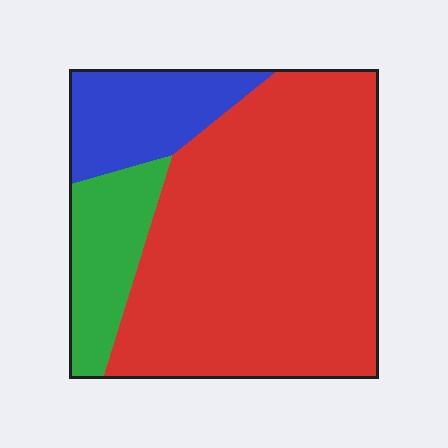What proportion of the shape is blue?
Blue takes up less than a quarter of the shape.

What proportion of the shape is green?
Green covers roughly 15% of the shape.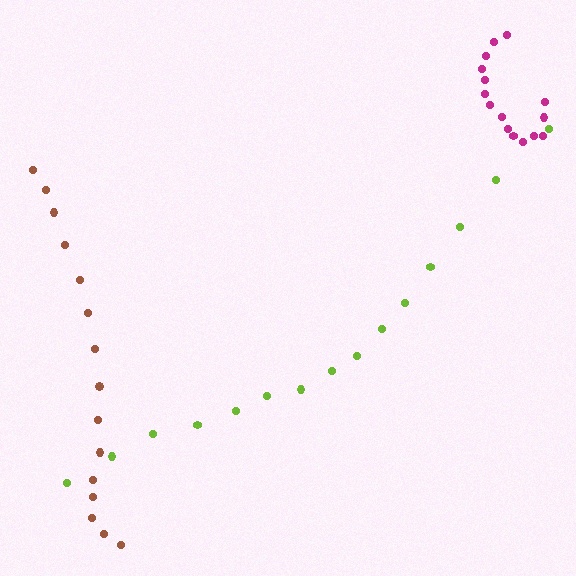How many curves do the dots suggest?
There are 3 distinct paths.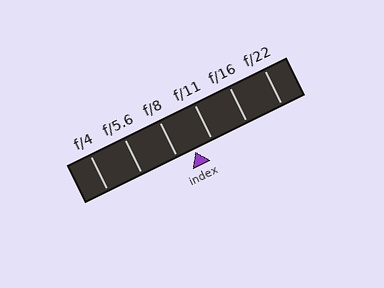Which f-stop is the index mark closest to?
The index mark is closest to f/8.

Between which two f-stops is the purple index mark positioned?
The index mark is between f/8 and f/11.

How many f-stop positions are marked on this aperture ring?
There are 6 f-stop positions marked.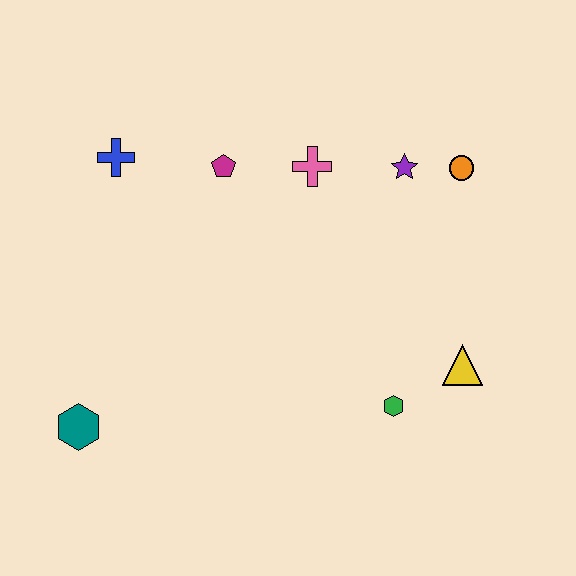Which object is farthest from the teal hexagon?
The orange circle is farthest from the teal hexagon.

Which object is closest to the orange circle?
The purple star is closest to the orange circle.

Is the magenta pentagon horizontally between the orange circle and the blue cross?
Yes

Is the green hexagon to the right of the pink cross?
Yes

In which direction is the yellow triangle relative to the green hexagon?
The yellow triangle is to the right of the green hexagon.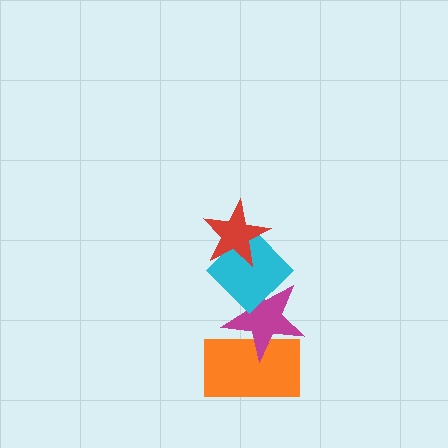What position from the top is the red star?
The red star is 1st from the top.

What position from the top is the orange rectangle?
The orange rectangle is 4th from the top.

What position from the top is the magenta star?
The magenta star is 3rd from the top.